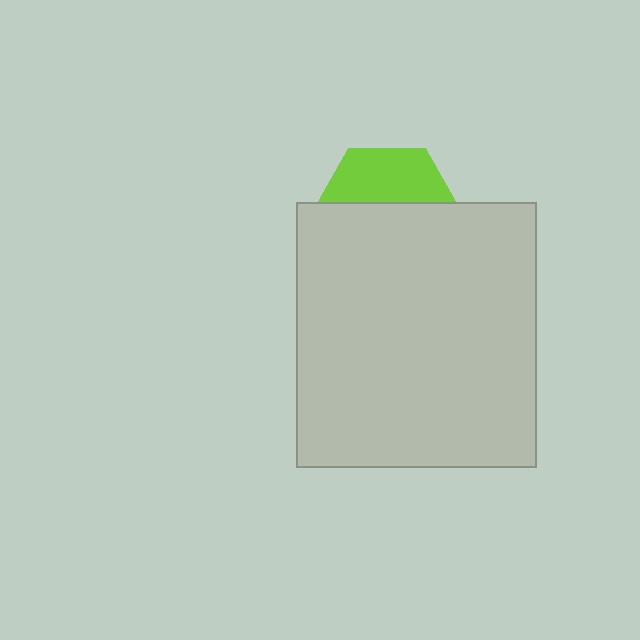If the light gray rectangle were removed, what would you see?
You would see the complete lime hexagon.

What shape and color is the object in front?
The object in front is a light gray rectangle.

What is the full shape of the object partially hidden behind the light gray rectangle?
The partially hidden object is a lime hexagon.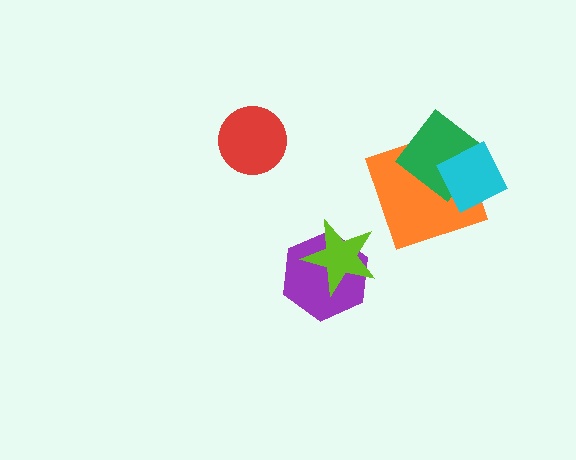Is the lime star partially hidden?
No, no other shape covers it.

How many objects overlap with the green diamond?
2 objects overlap with the green diamond.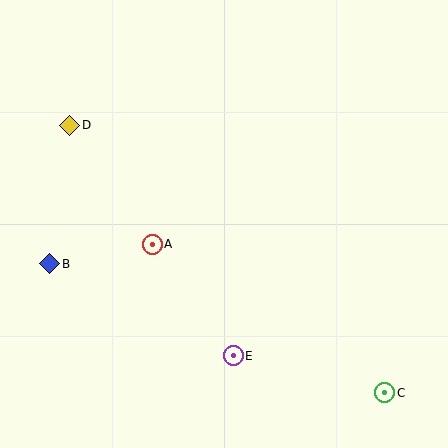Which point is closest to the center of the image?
Point A at (152, 244) is closest to the center.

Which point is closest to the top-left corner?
Point D is closest to the top-left corner.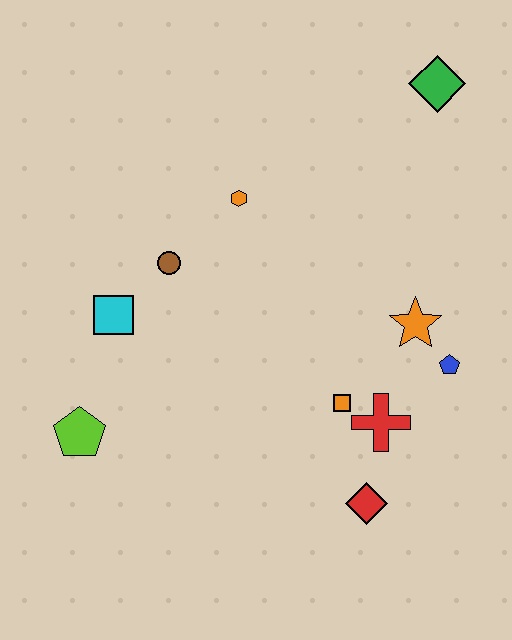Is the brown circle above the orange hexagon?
No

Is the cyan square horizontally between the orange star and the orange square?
No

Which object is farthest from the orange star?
The lime pentagon is farthest from the orange star.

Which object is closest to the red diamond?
The red cross is closest to the red diamond.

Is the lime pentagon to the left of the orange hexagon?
Yes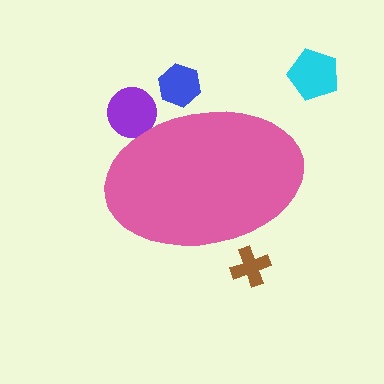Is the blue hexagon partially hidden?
Yes, the blue hexagon is partially hidden behind the pink ellipse.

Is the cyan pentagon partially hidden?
No, the cyan pentagon is fully visible.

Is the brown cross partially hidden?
Yes, the brown cross is partially hidden behind the pink ellipse.